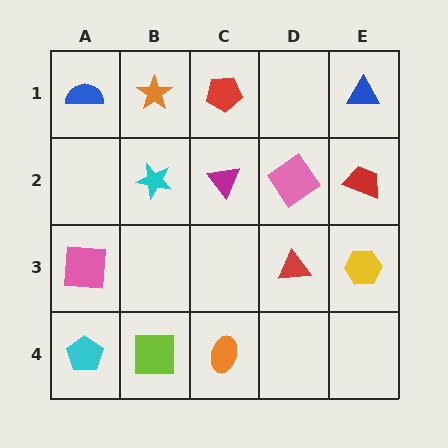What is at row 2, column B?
A cyan star.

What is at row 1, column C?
A red pentagon.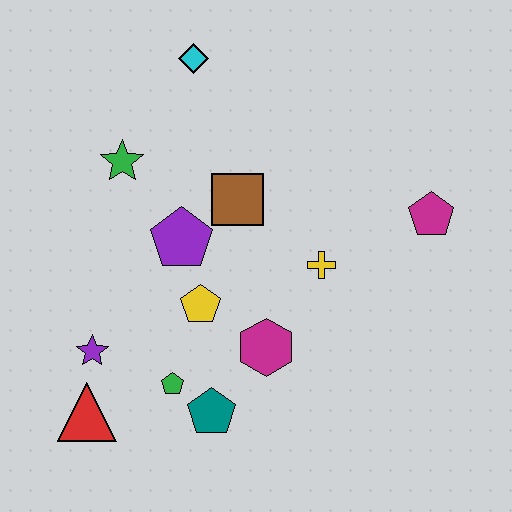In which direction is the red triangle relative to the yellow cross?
The red triangle is to the left of the yellow cross.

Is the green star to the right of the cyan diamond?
No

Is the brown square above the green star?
No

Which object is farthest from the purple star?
The magenta pentagon is farthest from the purple star.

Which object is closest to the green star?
The purple pentagon is closest to the green star.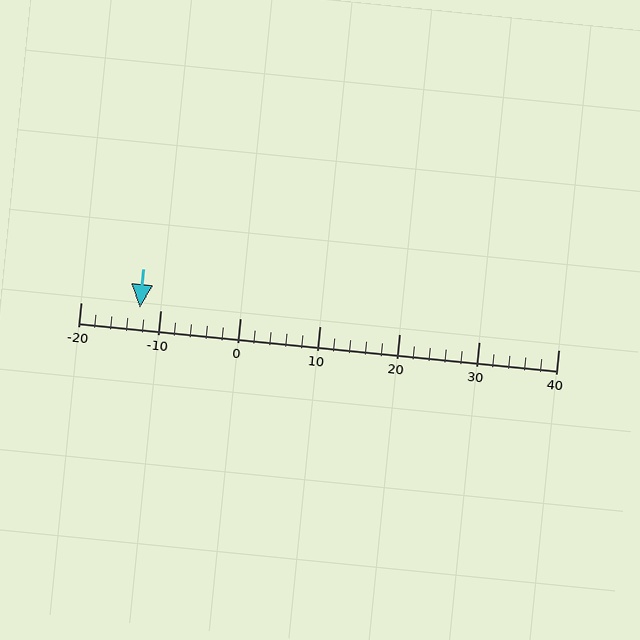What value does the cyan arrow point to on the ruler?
The cyan arrow points to approximately -13.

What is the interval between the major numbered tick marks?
The major tick marks are spaced 10 units apart.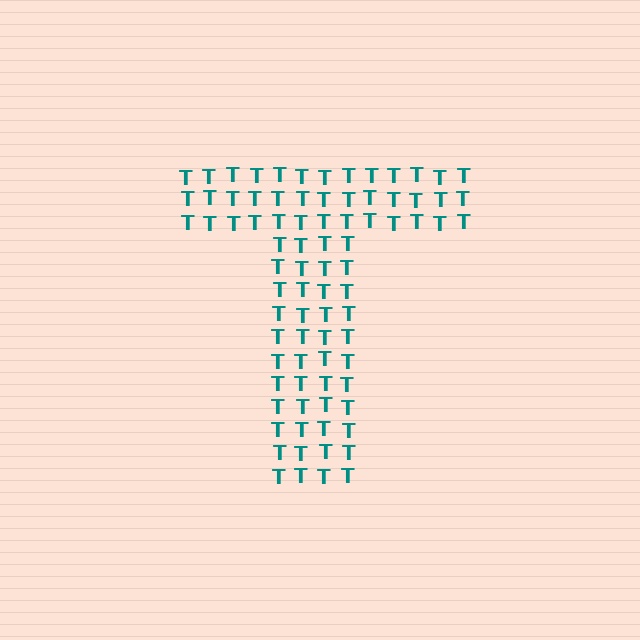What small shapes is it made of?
It is made of small letter T's.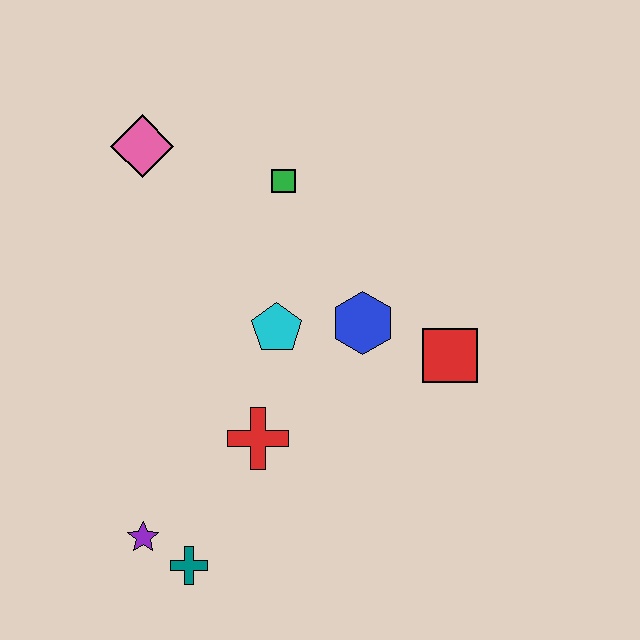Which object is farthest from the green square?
The teal cross is farthest from the green square.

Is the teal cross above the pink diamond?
No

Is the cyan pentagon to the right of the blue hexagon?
No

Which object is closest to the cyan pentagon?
The blue hexagon is closest to the cyan pentagon.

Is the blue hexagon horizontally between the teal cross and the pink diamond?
No